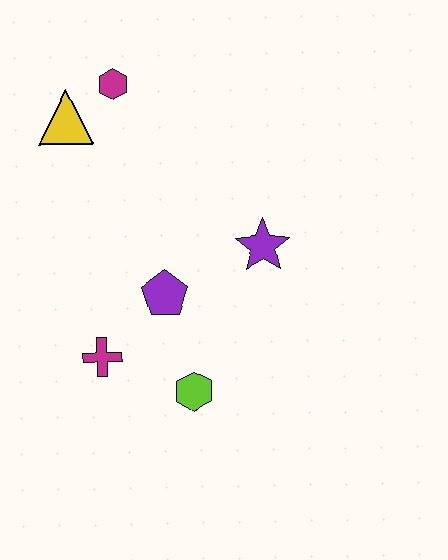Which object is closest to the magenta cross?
The purple pentagon is closest to the magenta cross.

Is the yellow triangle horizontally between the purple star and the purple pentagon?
No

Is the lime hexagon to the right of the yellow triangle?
Yes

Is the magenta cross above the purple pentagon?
No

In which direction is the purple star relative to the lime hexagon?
The purple star is above the lime hexagon.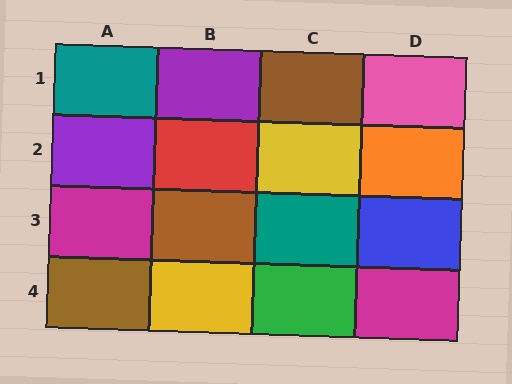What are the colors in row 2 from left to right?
Purple, red, yellow, orange.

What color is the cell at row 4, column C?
Green.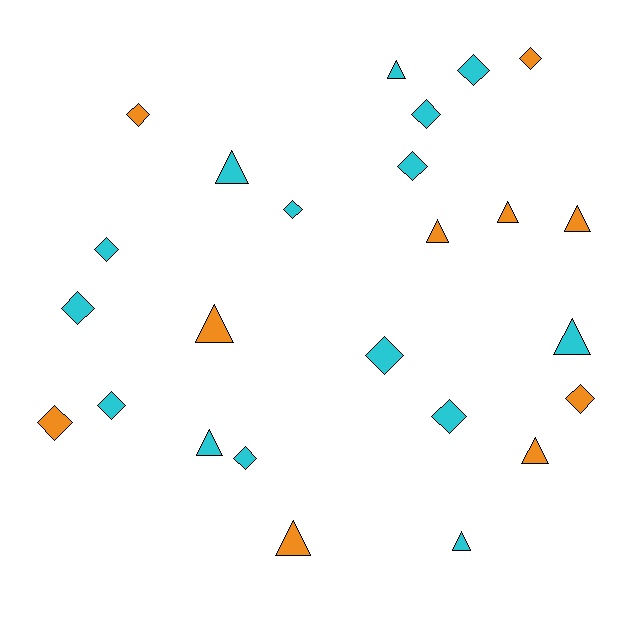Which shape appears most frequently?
Diamond, with 14 objects.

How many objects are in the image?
There are 25 objects.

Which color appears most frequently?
Cyan, with 15 objects.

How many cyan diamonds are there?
There are 10 cyan diamonds.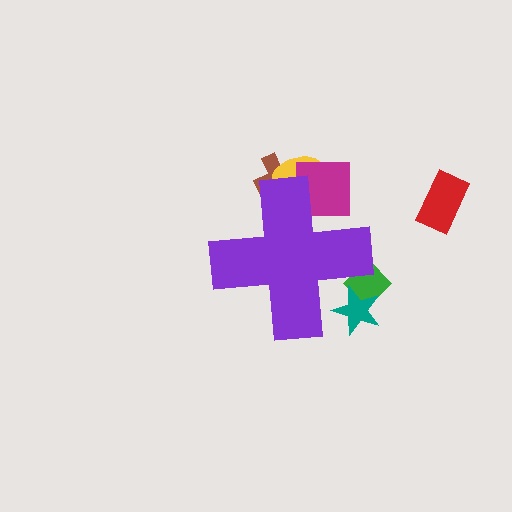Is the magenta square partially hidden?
Yes, the magenta square is partially hidden behind the purple cross.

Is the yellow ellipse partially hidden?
Yes, the yellow ellipse is partially hidden behind the purple cross.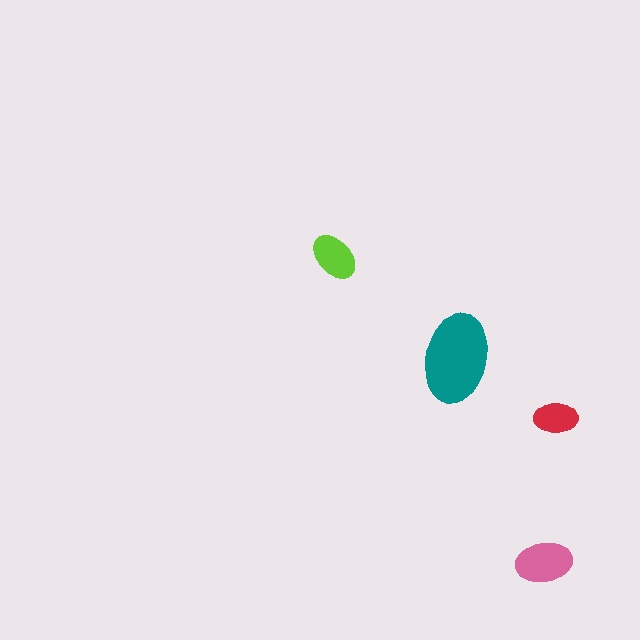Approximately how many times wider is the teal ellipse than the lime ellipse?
About 2 times wider.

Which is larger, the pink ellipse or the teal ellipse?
The teal one.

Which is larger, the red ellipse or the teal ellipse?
The teal one.